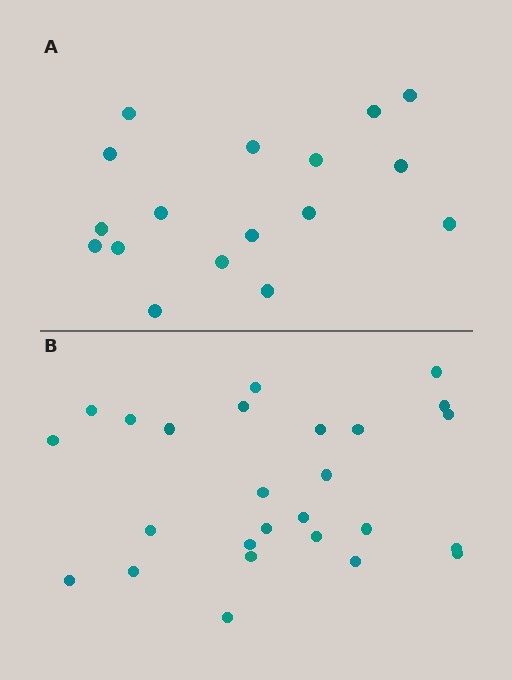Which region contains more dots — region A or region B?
Region B (the bottom region) has more dots.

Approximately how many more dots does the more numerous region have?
Region B has roughly 8 or so more dots than region A.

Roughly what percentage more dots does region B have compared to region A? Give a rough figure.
About 55% more.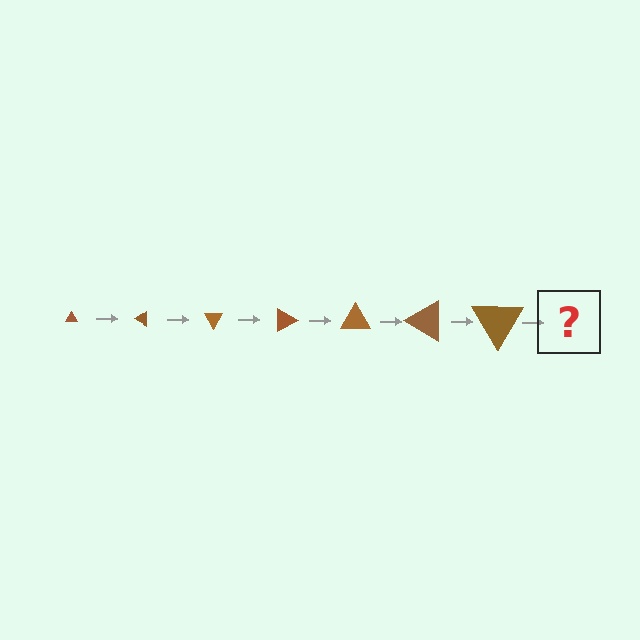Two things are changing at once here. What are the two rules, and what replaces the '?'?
The two rules are that the triangle grows larger each step and it rotates 30 degrees each step. The '?' should be a triangle, larger than the previous one and rotated 210 degrees from the start.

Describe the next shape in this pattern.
It should be a triangle, larger than the previous one and rotated 210 degrees from the start.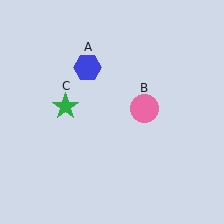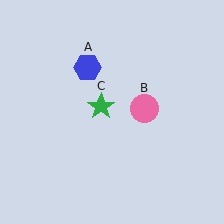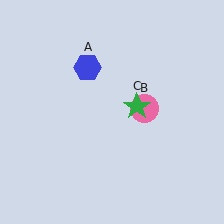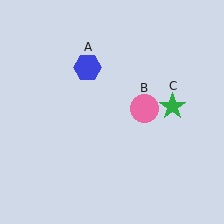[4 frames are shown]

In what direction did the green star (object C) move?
The green star (object C) moved right.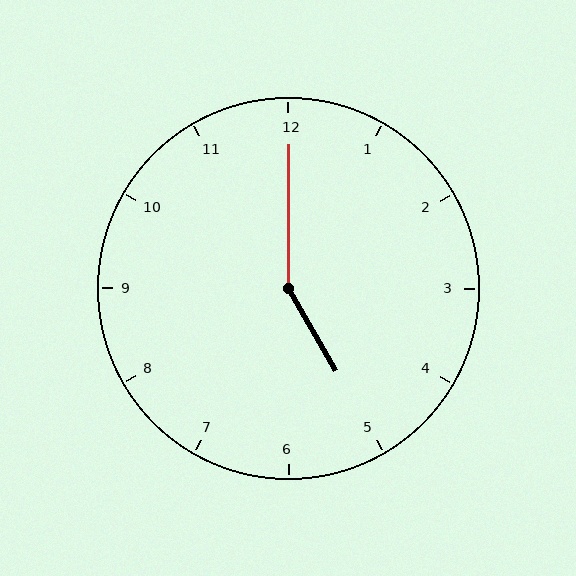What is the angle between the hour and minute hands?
Approximately 150 degrees.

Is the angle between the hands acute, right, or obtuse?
It is obtuse.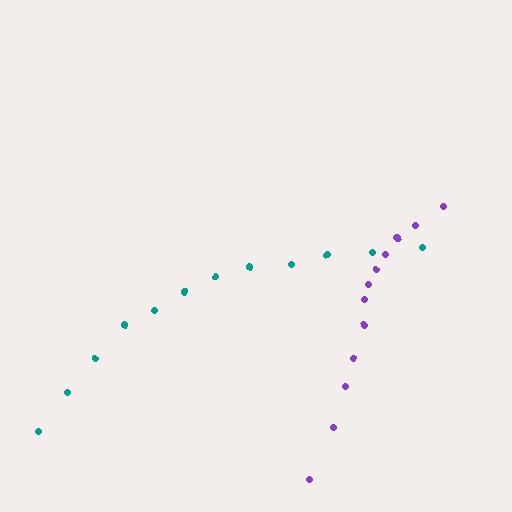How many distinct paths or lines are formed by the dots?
There are 2 distinct paths.